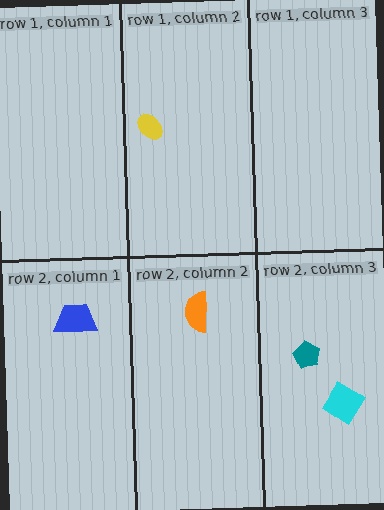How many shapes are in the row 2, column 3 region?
2.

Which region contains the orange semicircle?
The row 2, column 2 region.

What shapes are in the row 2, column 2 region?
The orange semicircle.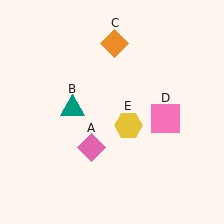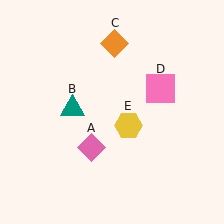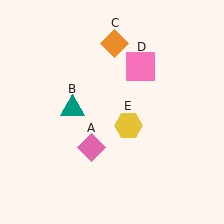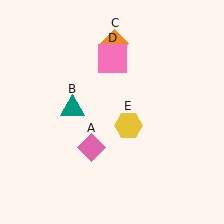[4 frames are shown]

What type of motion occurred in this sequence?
The pink square (object D) rotated counterclockwise around the center of the scene.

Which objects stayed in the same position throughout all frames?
Pink diamond (object A) and teal triangle (object B) and orange diamond (object C) and yellow hexagon (object E) remained stationary.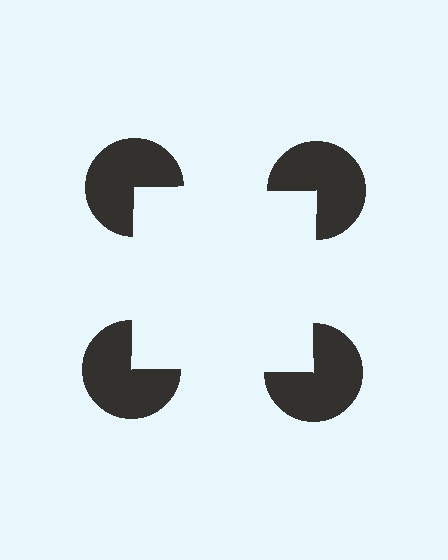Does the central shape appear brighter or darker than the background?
It typically appears slightly brighter than the background, even though no actual brightness change is drawn.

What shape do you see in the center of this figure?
An illusory square — its edges are inferred from the aligned wedge cuts in the pac-man discs, not physically drawn.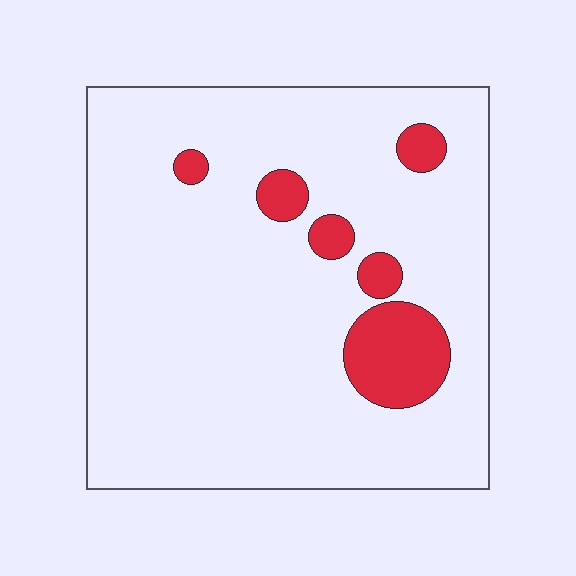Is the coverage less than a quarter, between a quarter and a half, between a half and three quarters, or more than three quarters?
Less than a quarter.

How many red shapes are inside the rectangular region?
6.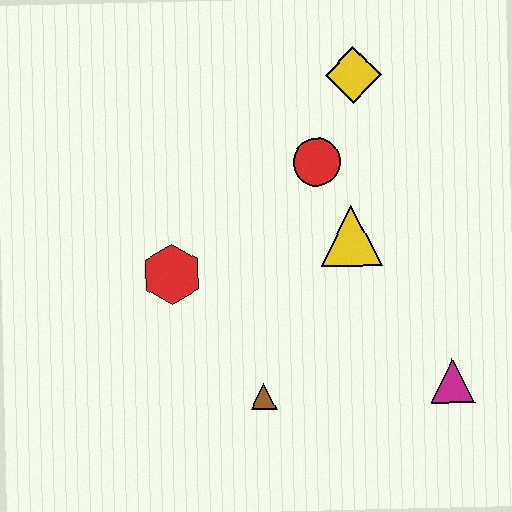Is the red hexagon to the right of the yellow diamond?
No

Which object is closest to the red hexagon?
The brown triangle is closest to the red hexagon.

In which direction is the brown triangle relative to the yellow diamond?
The brown triangle is below the yellow diamond.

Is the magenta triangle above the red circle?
No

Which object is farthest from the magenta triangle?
The yellow diamond is farthest from the magenta triangle.